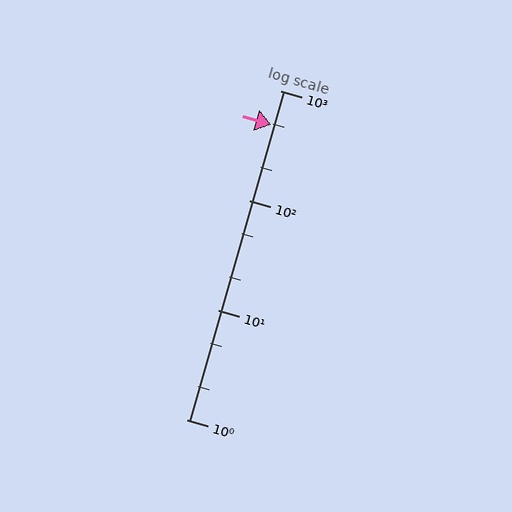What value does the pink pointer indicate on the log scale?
The pointer indicates approximately 490.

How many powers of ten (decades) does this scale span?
The scale spans 3 decades, from 1 to 1000.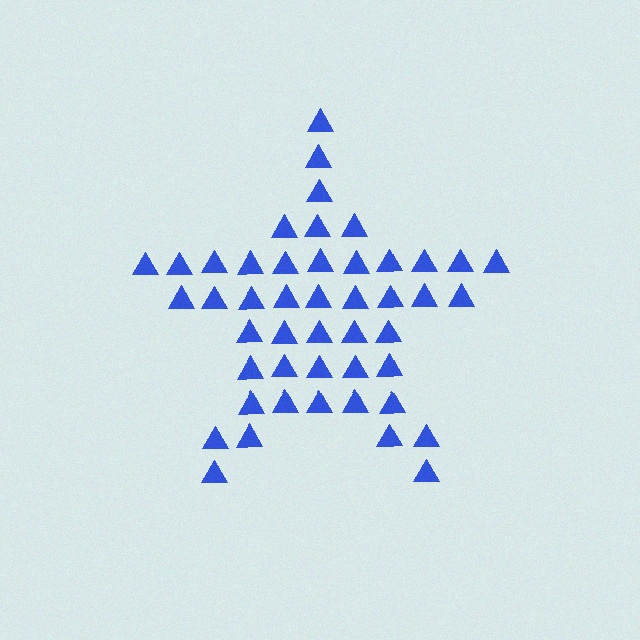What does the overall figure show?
The overall figure shows a star.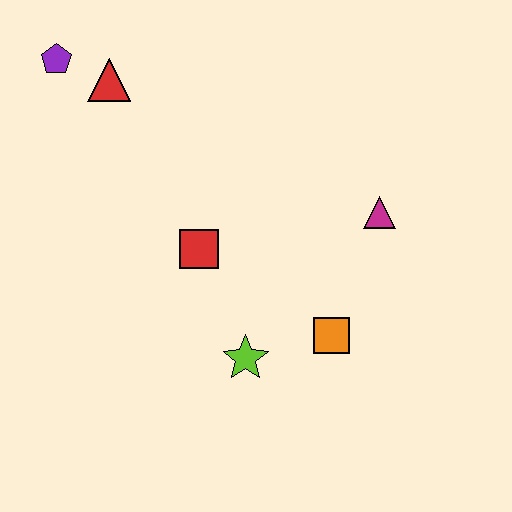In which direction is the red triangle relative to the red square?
The red triangle is above the red square.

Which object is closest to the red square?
The lime star is closest to the red square.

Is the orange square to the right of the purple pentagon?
Yes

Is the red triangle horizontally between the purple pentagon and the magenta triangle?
Yes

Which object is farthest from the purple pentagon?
The orange square is farthest from the purple pentagon.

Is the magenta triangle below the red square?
No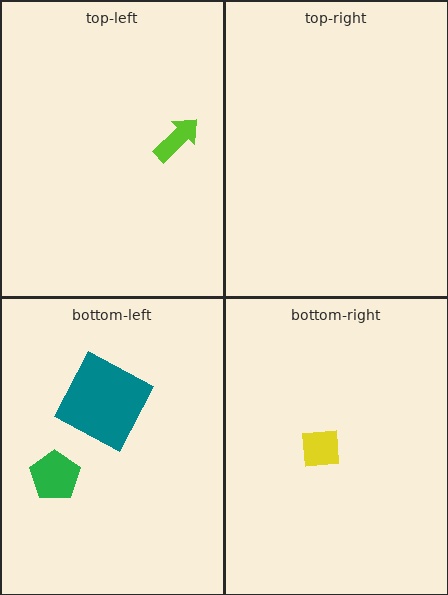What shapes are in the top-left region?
The lime arrow.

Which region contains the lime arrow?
The top-left region.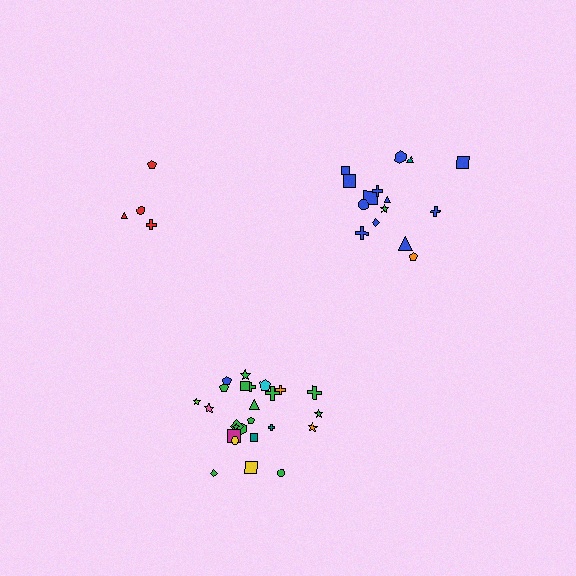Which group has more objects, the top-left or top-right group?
The top-right group.